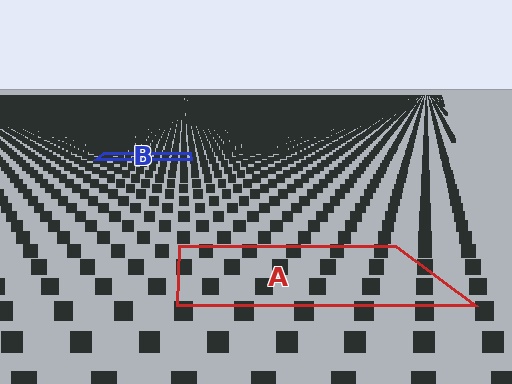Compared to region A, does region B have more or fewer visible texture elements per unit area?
Region B has more texture elements per unit area — they are packed more densely because it is farther away.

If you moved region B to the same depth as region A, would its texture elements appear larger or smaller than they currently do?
They would appear larger. At a closer depth, the same texture elements are projected at a bigger on-screen size.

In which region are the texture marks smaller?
The texture marks are smaller in region B, because it is farther away.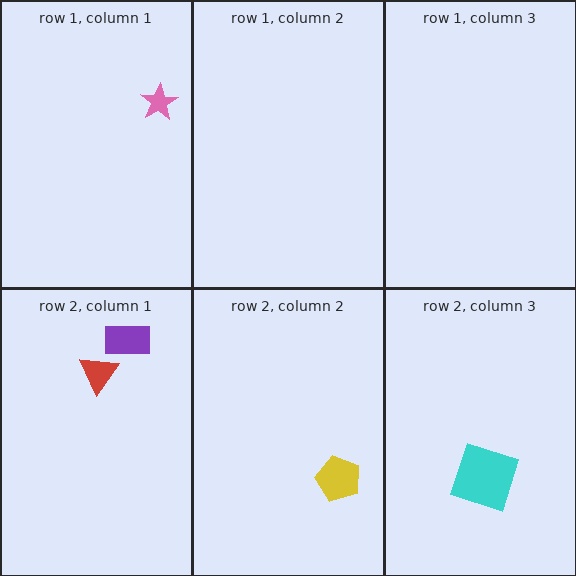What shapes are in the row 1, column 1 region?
The pink star.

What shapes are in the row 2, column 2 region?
The yellow pentagon.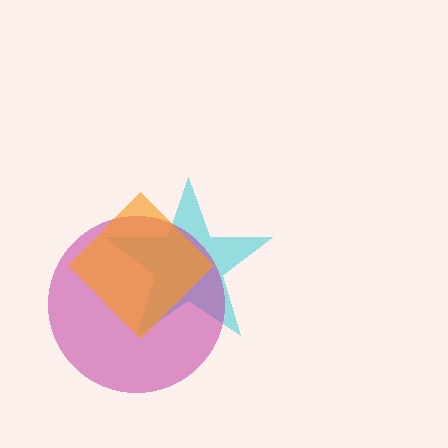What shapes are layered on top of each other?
The layered shapes are: a cyan star, a magenta circle, an orange diamond.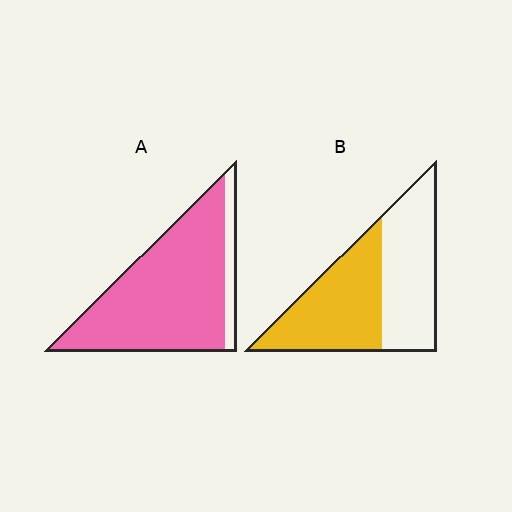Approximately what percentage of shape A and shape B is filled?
A is approximately 90% and B is approximately 50%.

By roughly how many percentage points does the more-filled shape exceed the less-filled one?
By roughly 35 percentage points (A over B).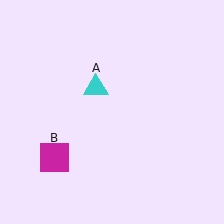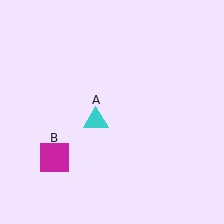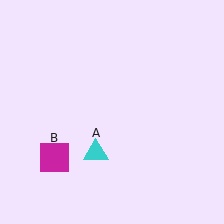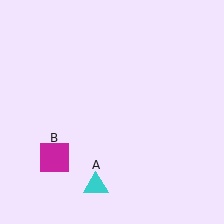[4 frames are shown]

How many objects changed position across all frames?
1 object changed position: cyan triangle (object A).